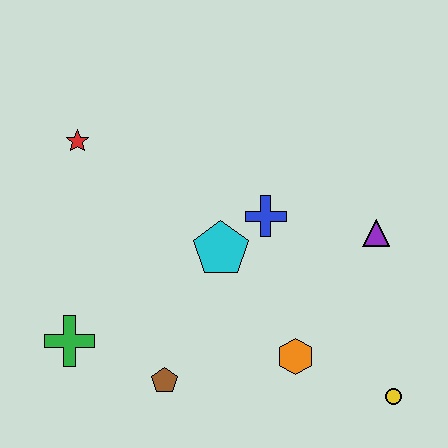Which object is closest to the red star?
The cyan pentagon is closest to the red star.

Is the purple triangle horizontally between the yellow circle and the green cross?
Yes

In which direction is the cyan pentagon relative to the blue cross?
The cyan pentagon is to the left of the blue cross.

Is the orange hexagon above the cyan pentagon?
No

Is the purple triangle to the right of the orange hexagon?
Yes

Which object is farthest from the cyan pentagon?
The yellow circle is farthest from the cyan pentagon.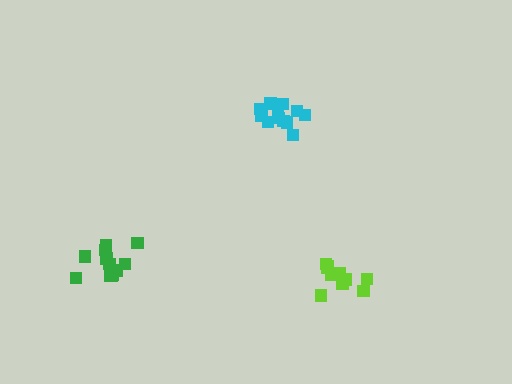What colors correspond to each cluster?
The clusters are colored: cyan, green, lime.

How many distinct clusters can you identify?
There are 3 distinct clusters.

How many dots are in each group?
Group 1: 13 dots, Group 2: 13 dots, Group 3: 10 dots (36 total).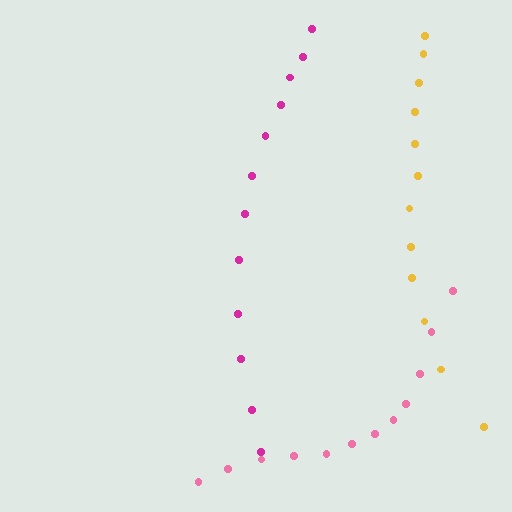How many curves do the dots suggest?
There are 3 distinct paths.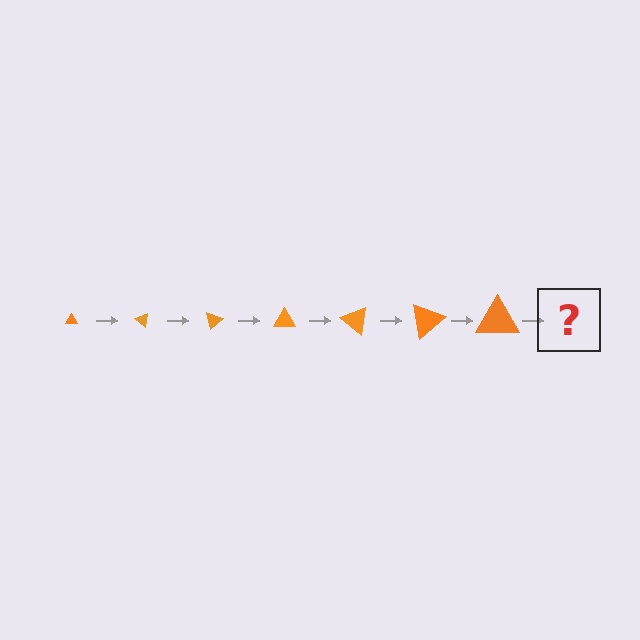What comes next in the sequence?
The next element should be a triangle, larger than the previous one and rotated 280 degrees from the start.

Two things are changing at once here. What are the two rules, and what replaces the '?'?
The two rules are that the triangle grows larger each step and it rotates 40 degrees each step. The '?' should be a triangle, larger than the previous one and rotated 280 degrees from the start.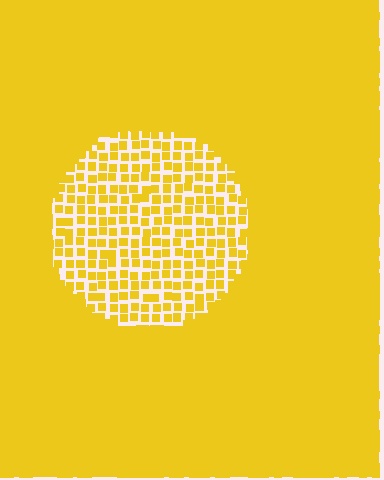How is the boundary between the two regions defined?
The boundary is defined by a change in element density (approximately 2.7x ratio). All elements are the same color, size, and shape.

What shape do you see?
I see a circle.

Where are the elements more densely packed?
The elements are more densely packed outside the circle boundary.